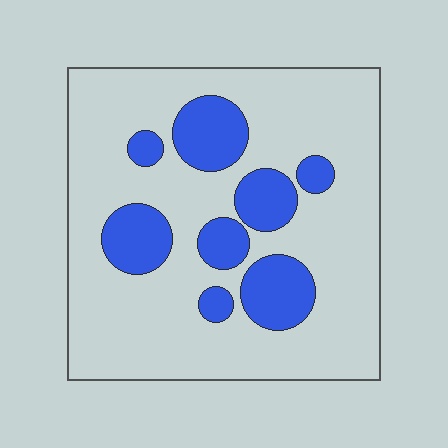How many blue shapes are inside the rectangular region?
8.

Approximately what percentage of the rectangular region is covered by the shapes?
Approximately 20%.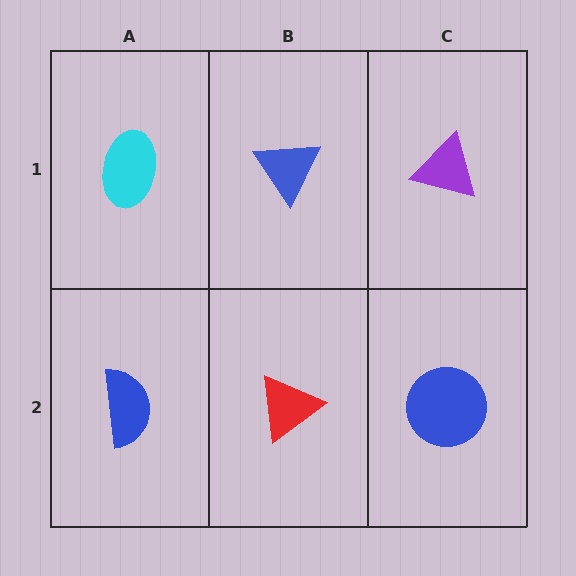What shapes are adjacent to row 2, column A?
A cyan ellipse (row 1, column A), a red triangle (row 2, column B).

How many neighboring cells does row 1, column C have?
2.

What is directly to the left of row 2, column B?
A blue semicircle.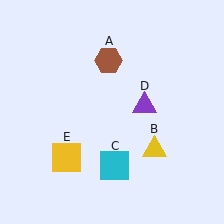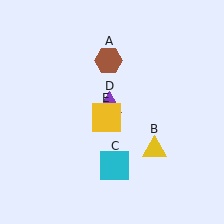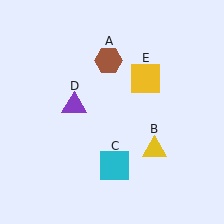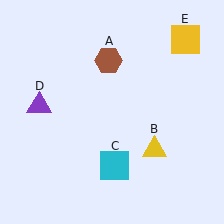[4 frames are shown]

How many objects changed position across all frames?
2 objects changed position: purple triangle (object D), yellow square (object E).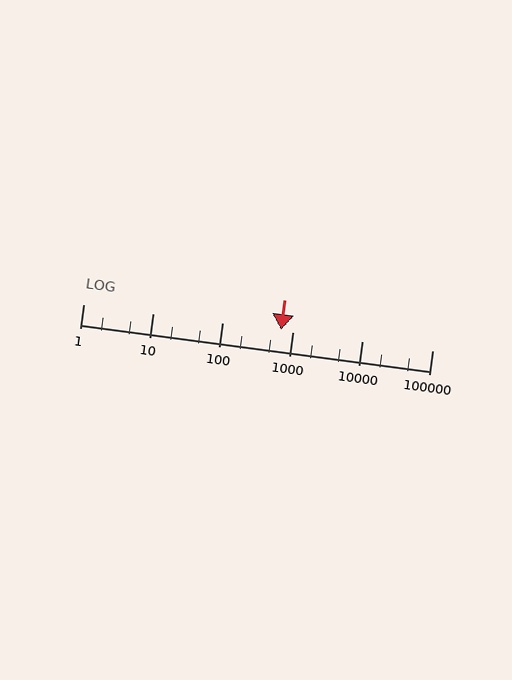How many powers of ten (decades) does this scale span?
The scale spans 5 decades, from 1 to 100000.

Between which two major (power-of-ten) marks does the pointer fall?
The pointer is between 100 and 1000.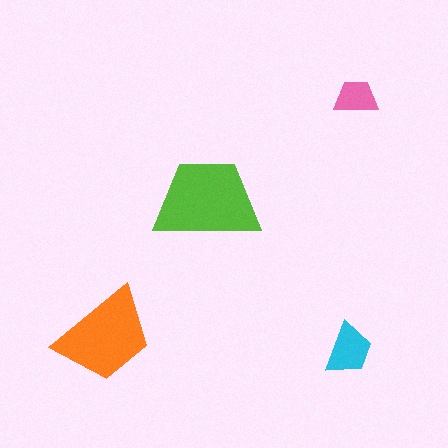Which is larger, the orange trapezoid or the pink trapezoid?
The orange one.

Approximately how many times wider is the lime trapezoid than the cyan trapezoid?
About 2 times wider.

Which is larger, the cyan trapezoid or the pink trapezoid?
The cyan one.